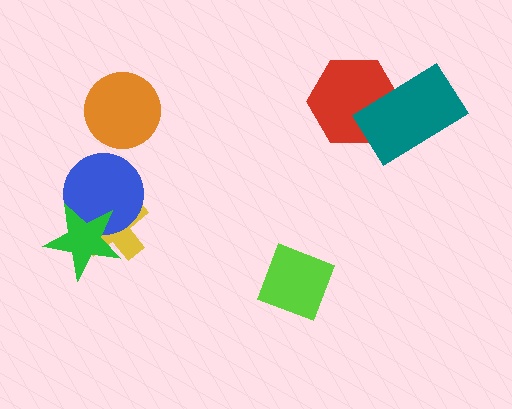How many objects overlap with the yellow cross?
2 objects overlap with the yellow cross.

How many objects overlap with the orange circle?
0 objects overlap with the orange circle.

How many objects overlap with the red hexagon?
1 object overlaps with the red hexagon.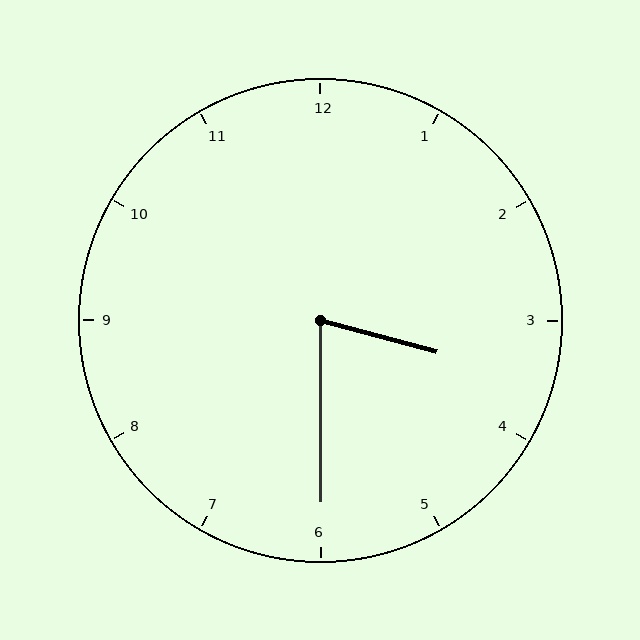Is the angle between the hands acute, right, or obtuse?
It is acute.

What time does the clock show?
3:30.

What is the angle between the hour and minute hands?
Approximately 75 degrees.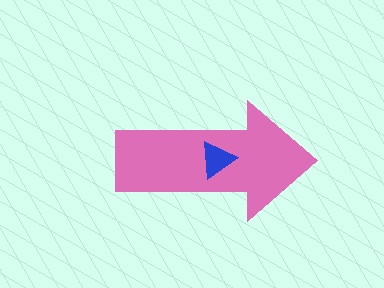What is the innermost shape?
The blue triangle.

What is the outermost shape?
The pink arrow.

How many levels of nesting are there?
2.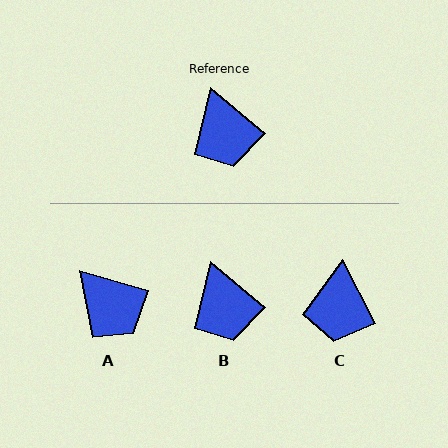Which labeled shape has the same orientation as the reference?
B.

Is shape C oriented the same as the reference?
No, it is off by about 22 degrees.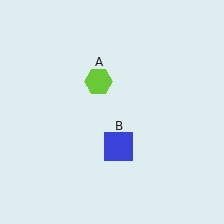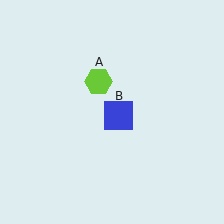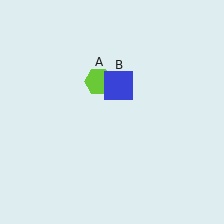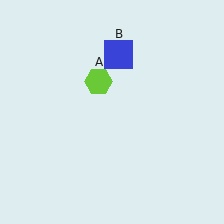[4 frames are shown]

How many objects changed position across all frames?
1 object changed position: blue square (object B).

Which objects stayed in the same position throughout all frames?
Lime hexagon (object A) remained stationary.